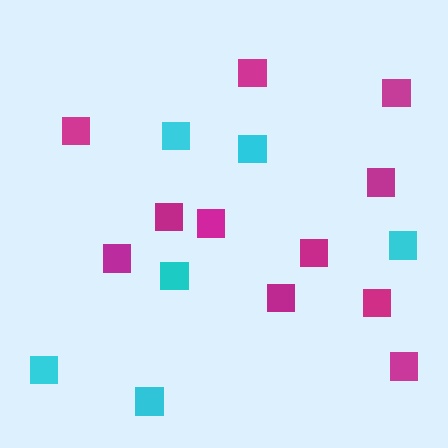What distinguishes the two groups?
There are 2 groups: one group of cyan squares (6) and one group of magenta squares (11).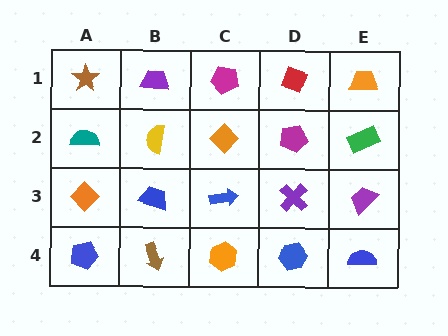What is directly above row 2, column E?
An orange trapezoid.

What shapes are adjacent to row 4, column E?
A purple trapezoid (row 3, column E), a blue hexagon (row 4, column D).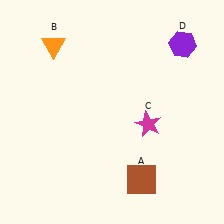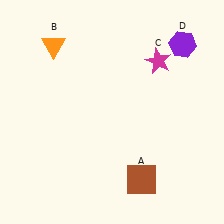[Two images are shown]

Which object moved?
The magenta star (C) moved up.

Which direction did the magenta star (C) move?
The magenta star (C) moved up.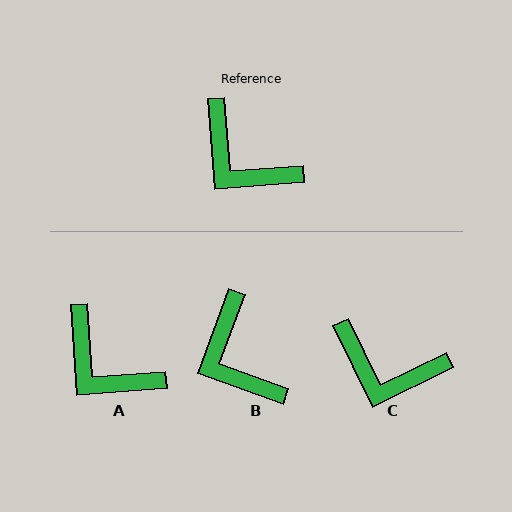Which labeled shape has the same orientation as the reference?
A.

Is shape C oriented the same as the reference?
No, it is off by about 22 degrees.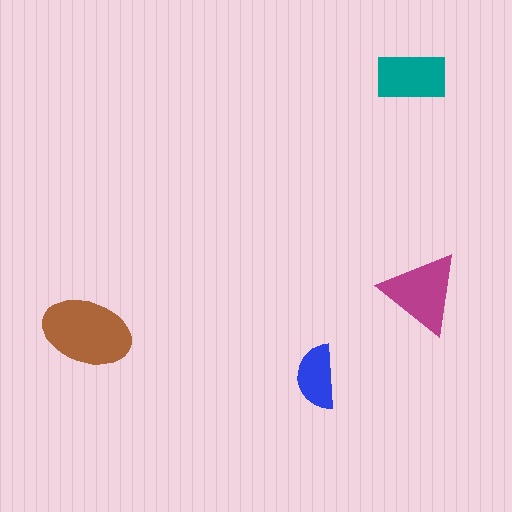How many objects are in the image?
There are 4 objects in the image.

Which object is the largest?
The brown ellipse.